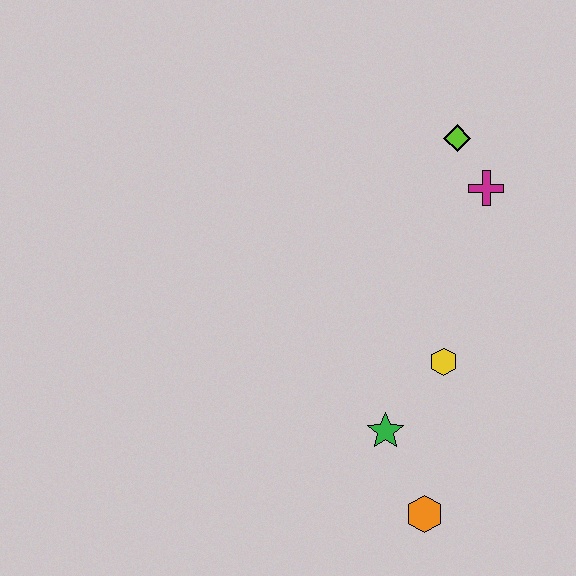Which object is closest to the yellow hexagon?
The green star is closest to the yellow hexagon.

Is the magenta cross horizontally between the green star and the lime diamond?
No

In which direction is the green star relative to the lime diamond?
The green star is below the lime diamond.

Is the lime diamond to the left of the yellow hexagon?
No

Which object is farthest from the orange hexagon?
The lime diamond is farthest from the orange hexagon.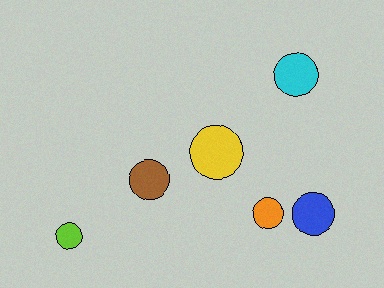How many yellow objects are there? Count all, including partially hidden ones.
There is 1 yellow object.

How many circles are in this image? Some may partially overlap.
There are 6 circles.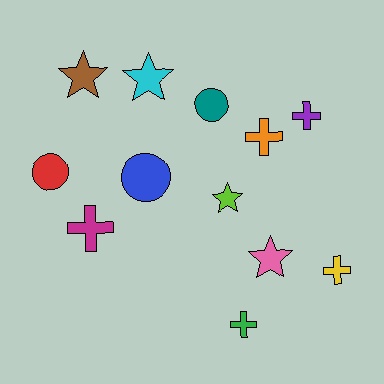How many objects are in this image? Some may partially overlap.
There are 12 objects.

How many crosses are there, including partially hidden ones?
There are 5 crosses.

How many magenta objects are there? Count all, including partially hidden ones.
There is 1 magenta object.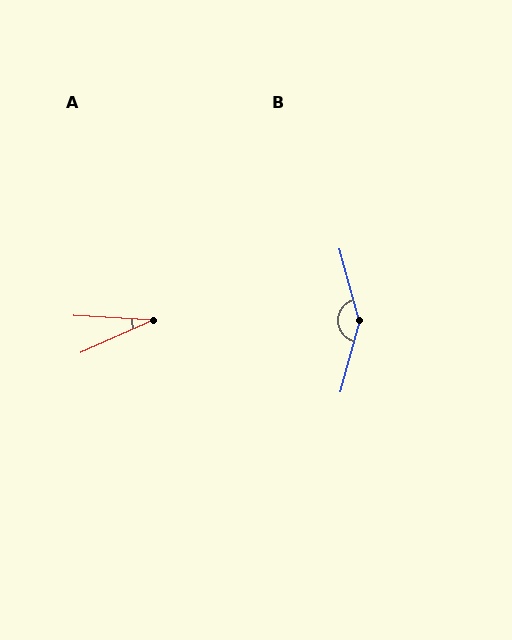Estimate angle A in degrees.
Approximately 27 degrees.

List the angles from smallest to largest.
A (27°), B (150°).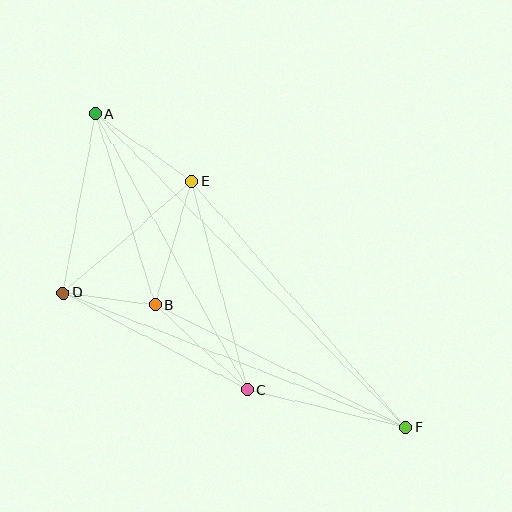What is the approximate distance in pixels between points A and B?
The distance between A and B is approximately 200 pixels.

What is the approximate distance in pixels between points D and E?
The distance between D and E is approximately 170 pixels.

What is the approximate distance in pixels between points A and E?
The distance between A and E is approximately 118 pixels.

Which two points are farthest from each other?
Points A and F are farthest from each other.